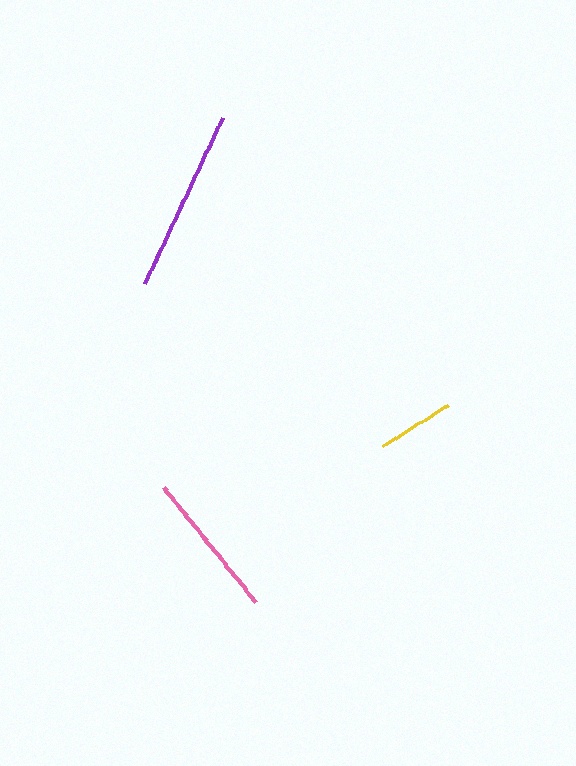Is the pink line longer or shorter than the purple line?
The purple line is longer than the pink line.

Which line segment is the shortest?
The yellow line is the shortest at approximately 77 pixels.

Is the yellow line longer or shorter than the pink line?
The pink line is longer than the yellow line.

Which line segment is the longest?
The purple line is the longest at approximately 184 pixels.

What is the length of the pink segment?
The pink segment is approximately 147 pixels long.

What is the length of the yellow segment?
The yellow segment is approximately 77 pixels long.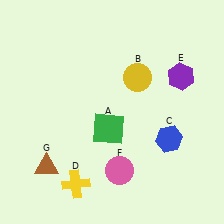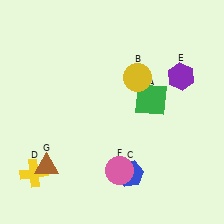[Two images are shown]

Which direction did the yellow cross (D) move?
The yellow cross (D) moved left.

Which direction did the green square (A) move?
The green square (A) moved right.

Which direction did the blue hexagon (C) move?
The blue hexagon (C) moved left.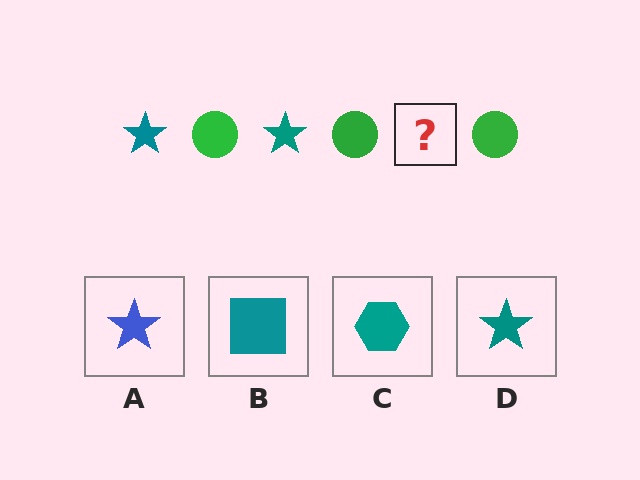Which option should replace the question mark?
Option D.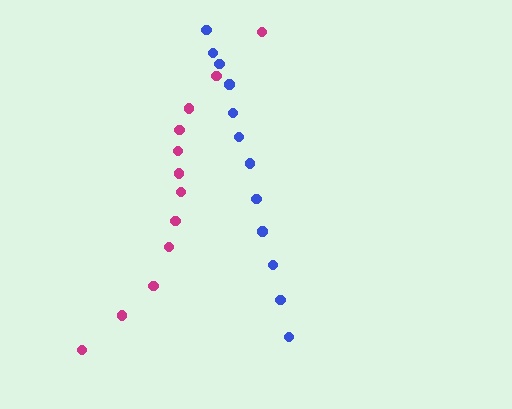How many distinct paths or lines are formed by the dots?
There are 2 distinct paths.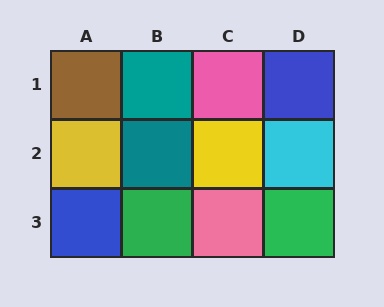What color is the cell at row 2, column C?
Yellow.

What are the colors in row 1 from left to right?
Brown, teal, pink, blue.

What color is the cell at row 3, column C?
Pink.